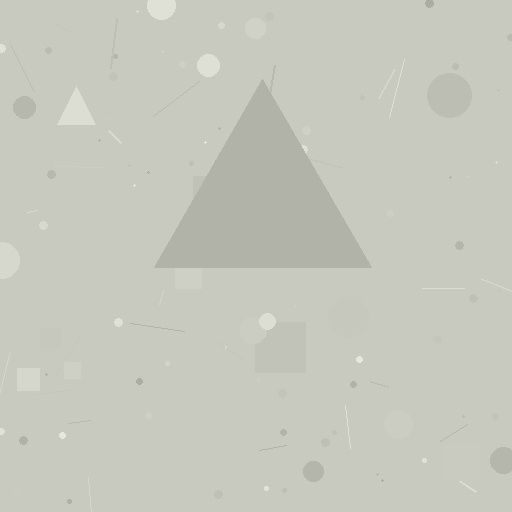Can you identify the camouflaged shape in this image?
The camouflaged shape is a triangle.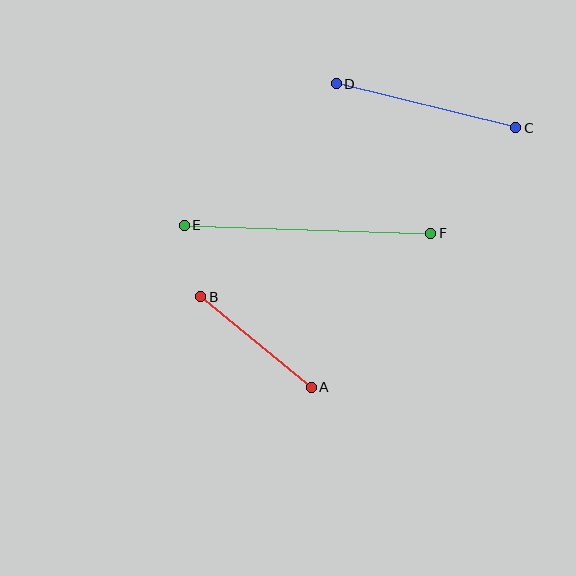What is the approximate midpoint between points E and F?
The midpoint is at approximately (307, 229) pixels.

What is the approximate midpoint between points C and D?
The midpoint is at approximately (426, 106) pixels.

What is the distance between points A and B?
The distance is approximately 143 pixels.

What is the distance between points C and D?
The distance is approximately 185 pixels.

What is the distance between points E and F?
The distance is approximately 247 pixels.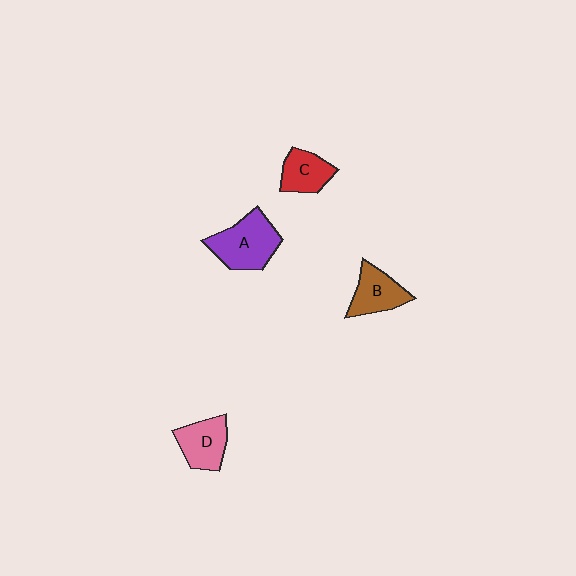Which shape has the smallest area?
Shape C (red).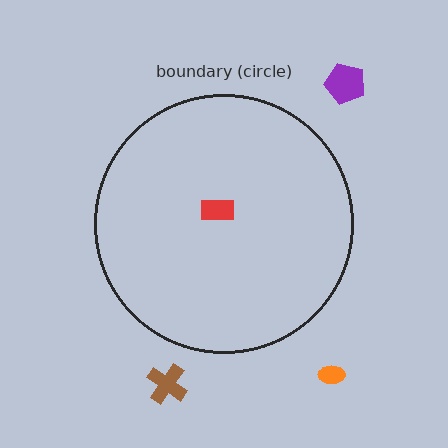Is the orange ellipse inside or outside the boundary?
Outside.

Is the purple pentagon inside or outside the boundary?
Outside.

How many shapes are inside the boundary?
1 inside, 3 outside.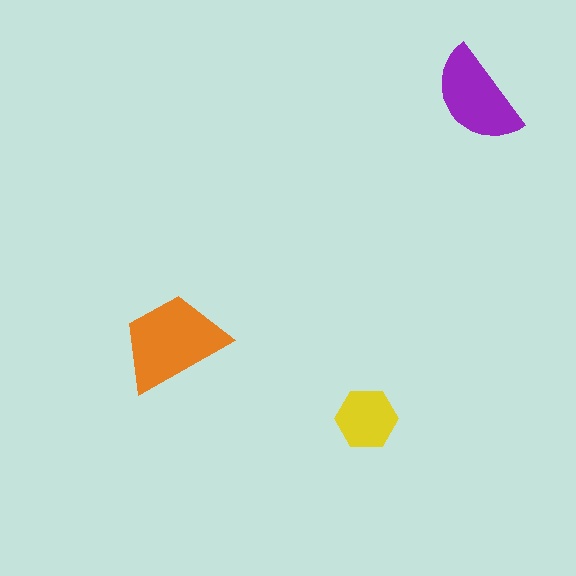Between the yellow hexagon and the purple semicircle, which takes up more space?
The purple semicircle.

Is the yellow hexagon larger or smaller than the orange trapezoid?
Smaller.